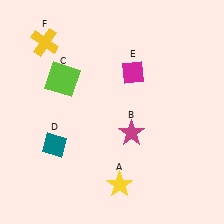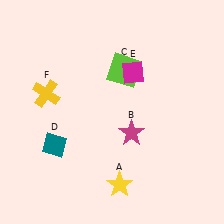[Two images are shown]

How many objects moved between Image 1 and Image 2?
2 objects moved between the two images.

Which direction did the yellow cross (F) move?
The yellow cross (F) moved down.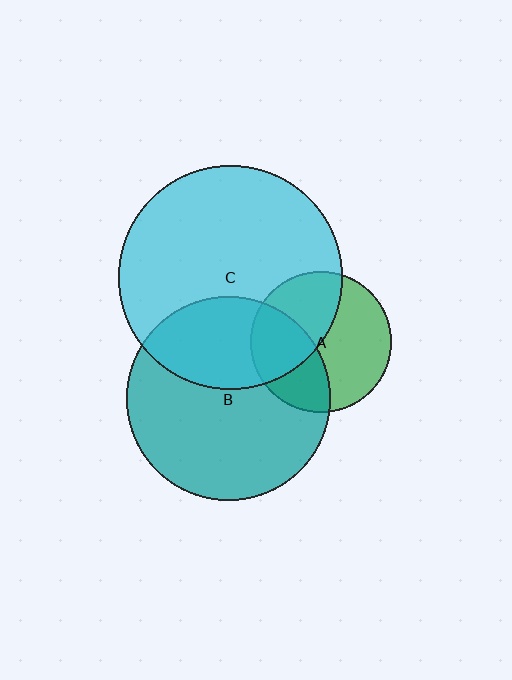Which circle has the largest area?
Circle C (cyan).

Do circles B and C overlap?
Yes.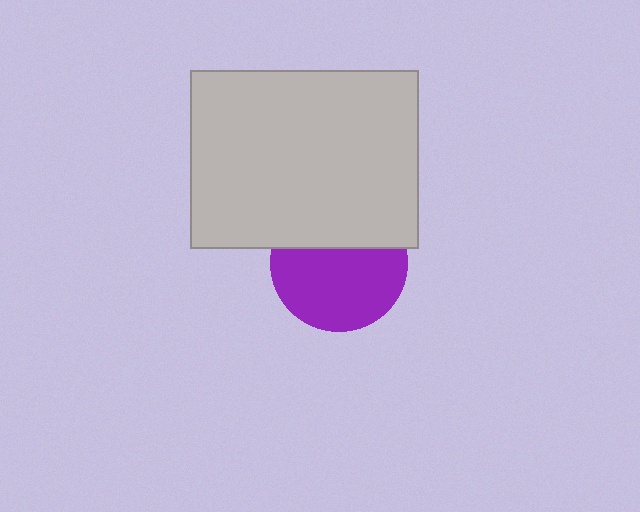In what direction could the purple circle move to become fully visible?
The purple circle could move down. That would shift it out from behind the light gray rectangle entirely.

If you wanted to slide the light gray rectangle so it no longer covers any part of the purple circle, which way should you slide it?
Slide it up — that is the most direct way to separate the two shapes.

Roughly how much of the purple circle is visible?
About half of it is visible (roughly 62%).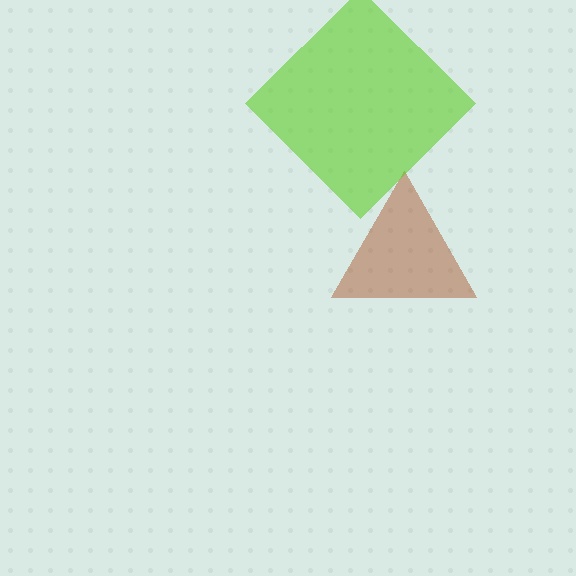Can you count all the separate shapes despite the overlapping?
Yes, there are 2 separate shapes.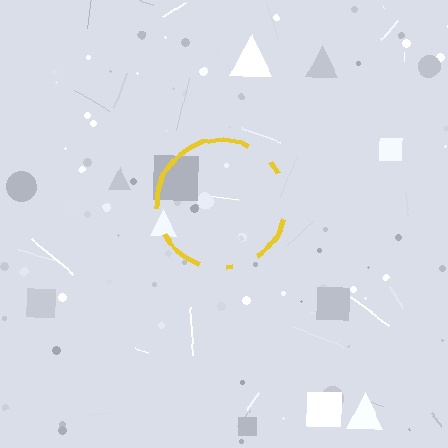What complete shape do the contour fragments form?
The contour fragments form a circle.